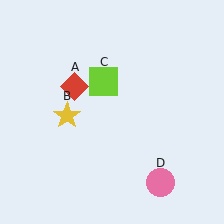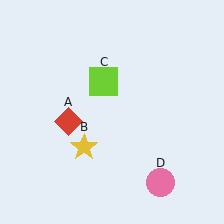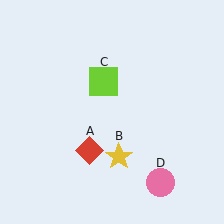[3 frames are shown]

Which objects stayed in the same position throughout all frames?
Lime square (object C) and pink circle (object D) remained stationary.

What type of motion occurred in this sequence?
The red diamond (object A), yellow star (object B) rotated counterclockwise around the center of the scene.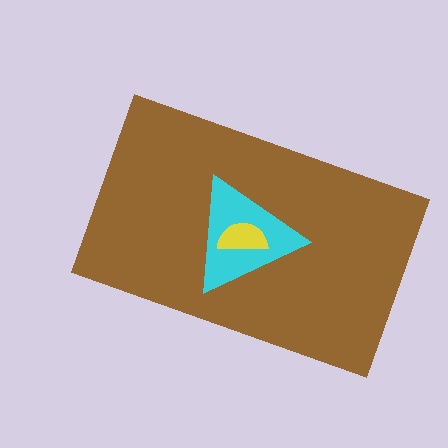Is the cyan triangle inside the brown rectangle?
Yes.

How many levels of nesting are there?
3.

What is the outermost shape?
The brown rectangle.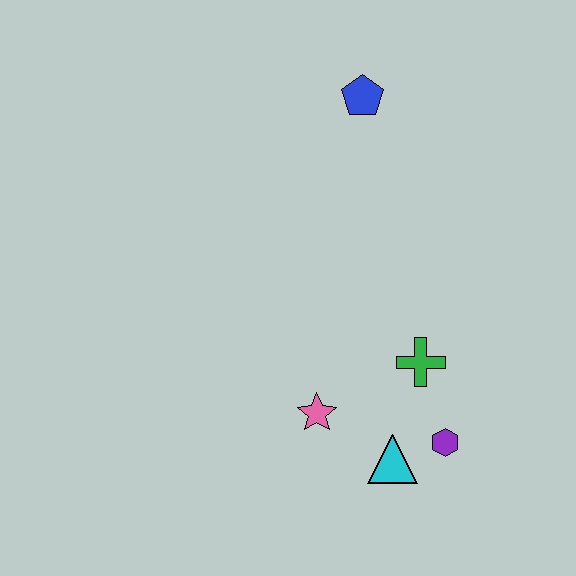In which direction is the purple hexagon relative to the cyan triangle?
The purple hexagon is to the right of the cyan triangle.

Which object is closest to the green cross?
The purple hexagon is closest to the green cross.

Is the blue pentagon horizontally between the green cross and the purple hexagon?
No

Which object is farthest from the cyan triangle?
The blue pentagon is farthest from the cyan triangle.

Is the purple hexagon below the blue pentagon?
Yes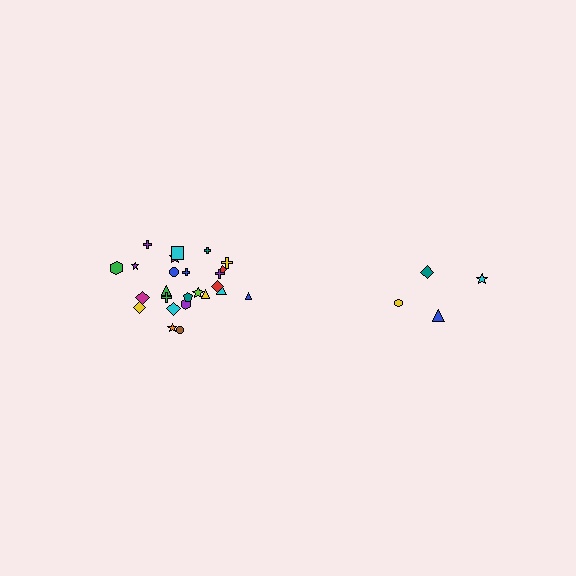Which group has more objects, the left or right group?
The left group.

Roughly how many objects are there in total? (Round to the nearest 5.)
Roughly 30 objects in total.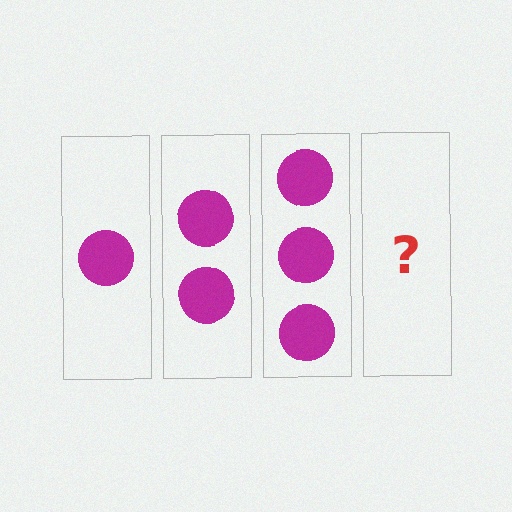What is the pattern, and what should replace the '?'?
The pattern is that each step adds one more circle. The '?' should be 4 circles.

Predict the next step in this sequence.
The next step is 4 circles.